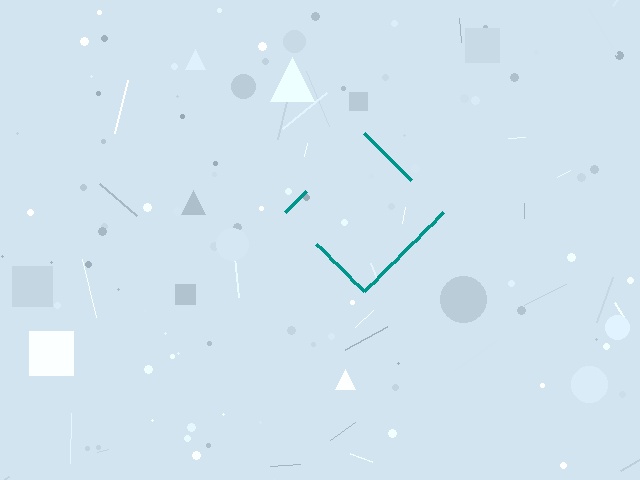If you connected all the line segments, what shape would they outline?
They would outline a diamond.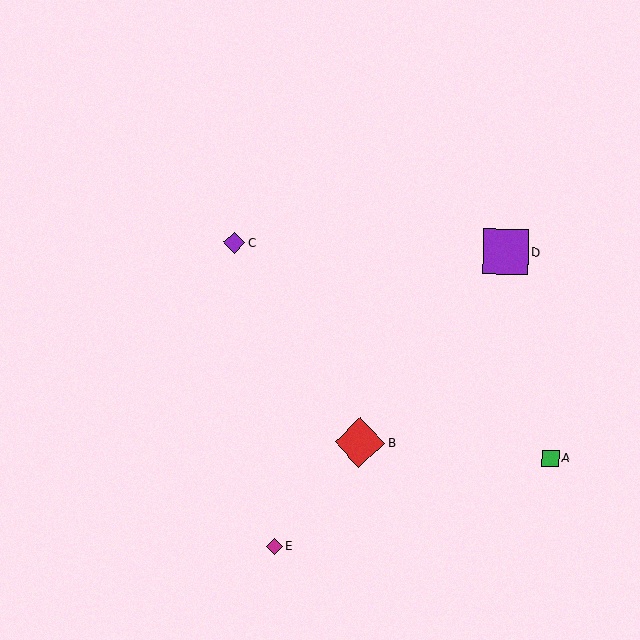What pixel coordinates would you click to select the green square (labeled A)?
Click at (550, 458) to select the green square A.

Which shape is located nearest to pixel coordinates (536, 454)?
The green square (labeled A) at (550, 458) is nearest to that location.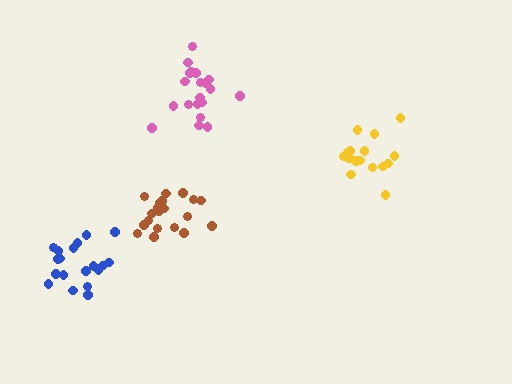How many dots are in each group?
Group 1: 20 dots, Group 2: 20 dots, Group 3: 16 dots, Group 4: 19 dots (75 total).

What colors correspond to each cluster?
The clusters are colored: pink, brown, yellow, blue.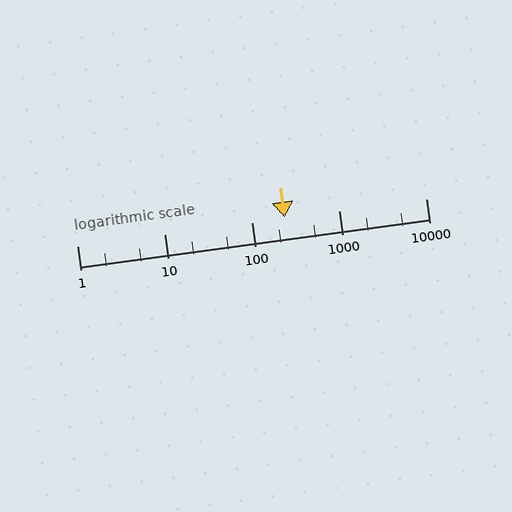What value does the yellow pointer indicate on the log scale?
The pointer indicates approximately 240.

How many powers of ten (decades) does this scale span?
The scale spans 4 decades, from 1 to 10000.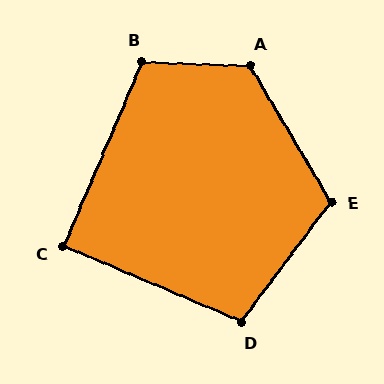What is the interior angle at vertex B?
Approximately 111 degrees (obtuse).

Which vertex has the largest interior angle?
A, at approximately 122 degrees.